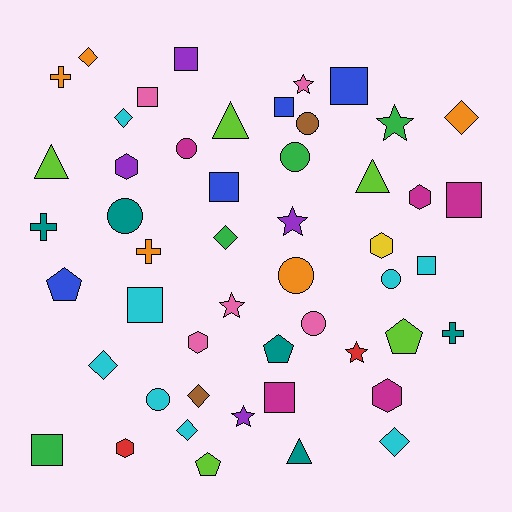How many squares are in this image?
There are 10 squares.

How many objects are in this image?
There are 50 objects.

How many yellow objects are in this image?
There is 1 yellow object.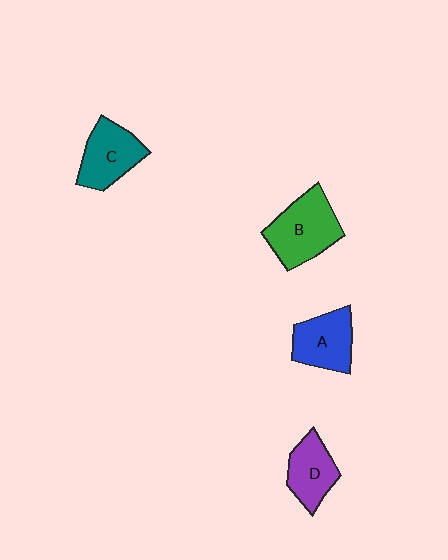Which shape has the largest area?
Shape B (green).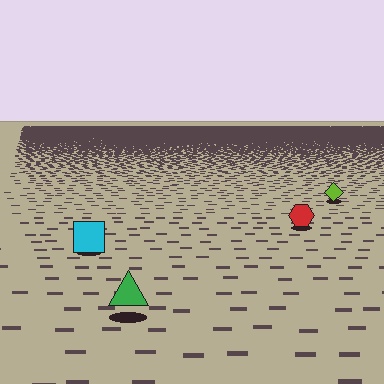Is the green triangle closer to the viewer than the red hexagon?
Yes. The green triangle is closer — you can tell from the texture gradient: the ground texture is coarser near it.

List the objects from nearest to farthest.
From nearest to farthest: the green triangle, the cyan square, the red hexagon, the lime diamond.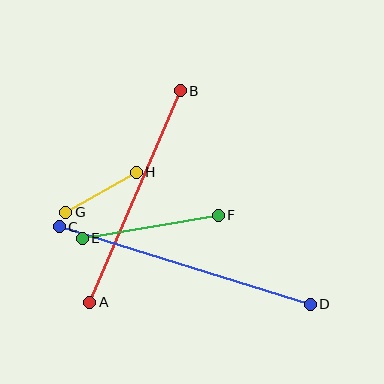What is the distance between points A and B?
The distance is approximately 230 pixels.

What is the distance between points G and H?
The distance is approximately 81 pixels.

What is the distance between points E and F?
The distance is approximately 138 pixels.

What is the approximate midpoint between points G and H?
The midpoint is at approximately (101, 192) pixels.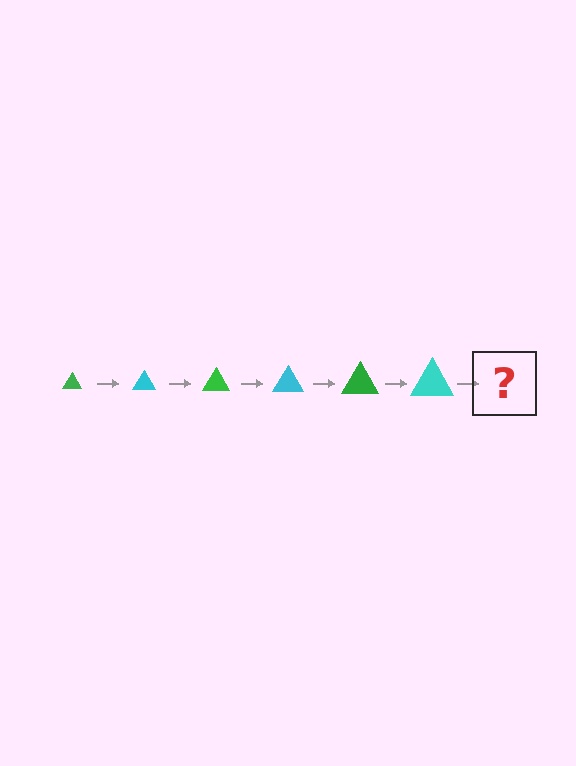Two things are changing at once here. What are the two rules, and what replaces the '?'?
The two rules are that the triangle grows larger each step and the color cycles through green and cyan. The '?' should be a green triangle, larger than the previous one.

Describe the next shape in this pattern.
It should be a green triangle, larger than the previous one.